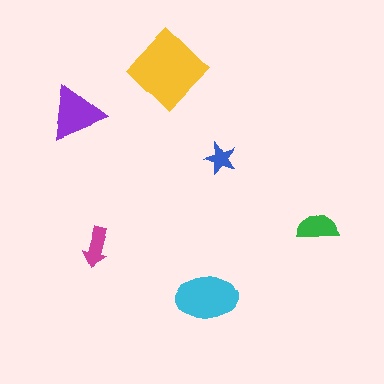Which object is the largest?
The yellow diamond.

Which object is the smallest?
The blue star.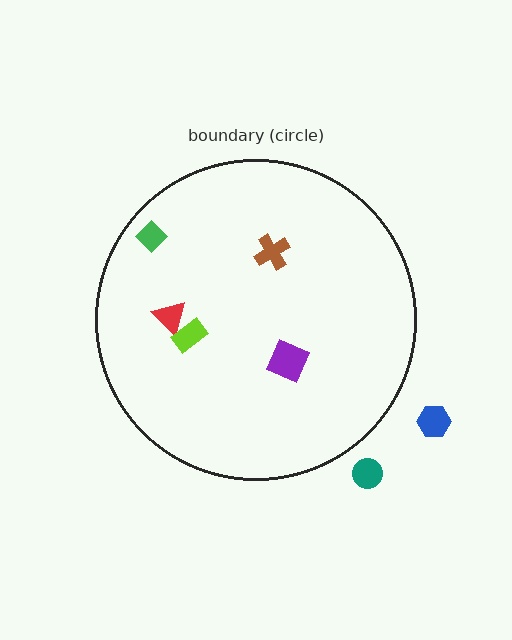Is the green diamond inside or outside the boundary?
Inside.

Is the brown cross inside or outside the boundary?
Inside.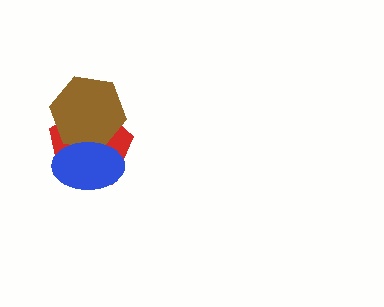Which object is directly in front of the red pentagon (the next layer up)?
The brown hexagon is directly in front of the red pentagon.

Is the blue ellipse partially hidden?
No, no other shape covers it.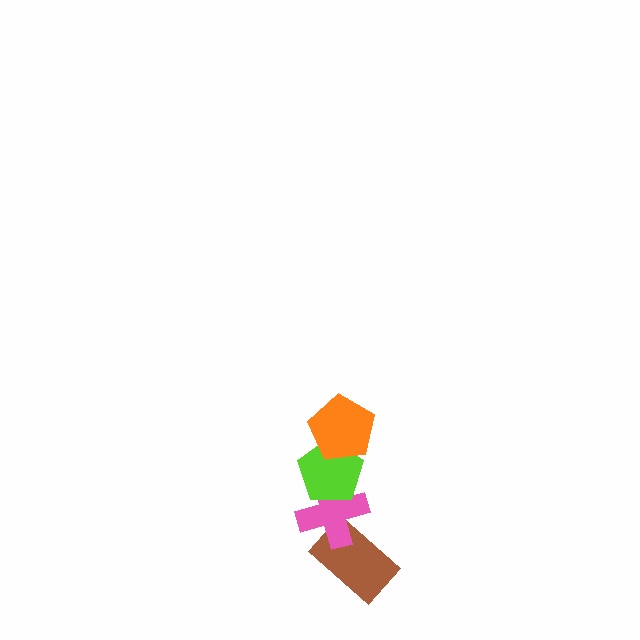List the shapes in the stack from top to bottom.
From top to bottom: the orange pentagon, the lime pentagon, the pink cross, the brown rectangle.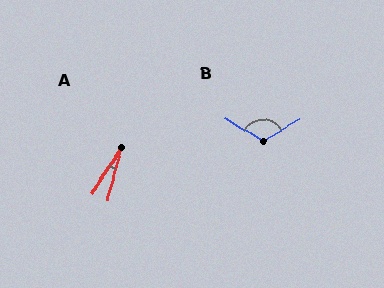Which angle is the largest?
B, at approximately 119 degrees.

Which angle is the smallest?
A, at approximately 17 degrees.